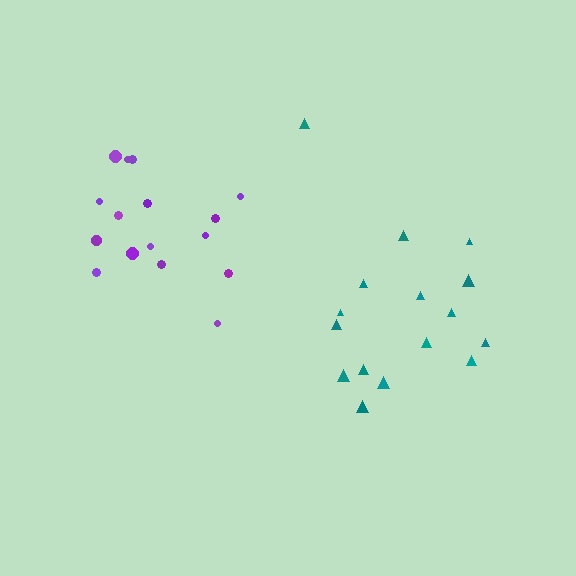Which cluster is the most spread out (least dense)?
Teal.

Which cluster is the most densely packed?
Purple.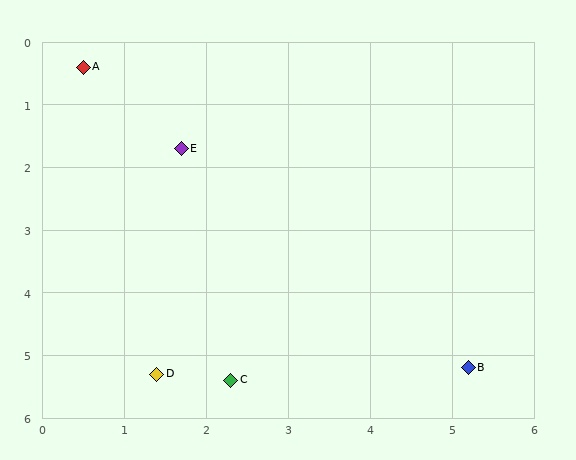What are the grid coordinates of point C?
Point C is at approximately (2.3, 5.4).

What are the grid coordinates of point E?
Point E is at approximately (1.7, 1.7).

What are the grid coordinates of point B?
Point B is at approximately (5.2, 5.2).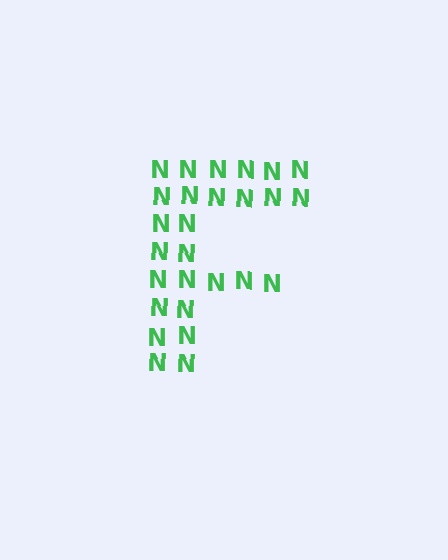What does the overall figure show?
The overall figure shows the letter F.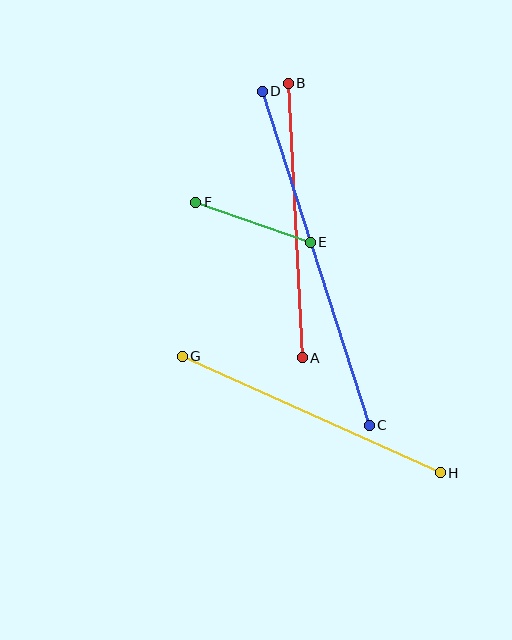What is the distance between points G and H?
The distance is approximately 283 pixels.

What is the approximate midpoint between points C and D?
The midpoint is at approximately (316, 258) pixels.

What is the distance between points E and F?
The distance is approximately 121 pixels.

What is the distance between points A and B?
The distance is approximately 275 pixels.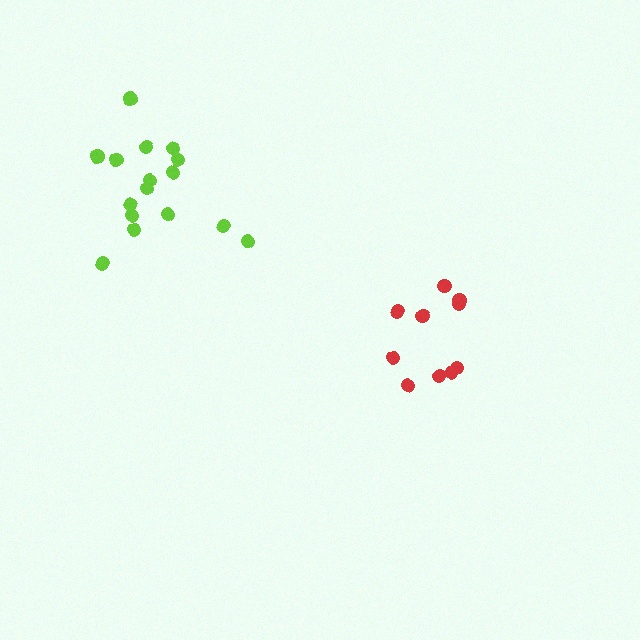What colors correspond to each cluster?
The clusters are colored: red, lime.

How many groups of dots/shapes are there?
There are 2 groups.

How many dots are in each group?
Group 1: 10 dots, Group 2: 16 dots (26 total).